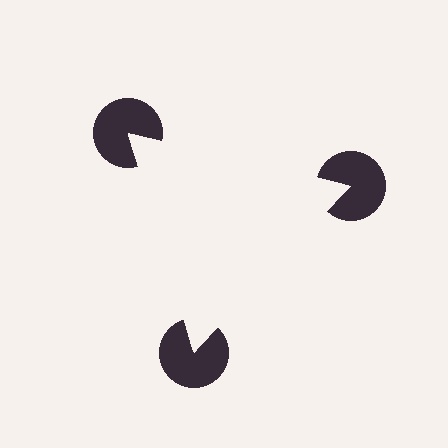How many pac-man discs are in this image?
There are 3 — one at each vertex of the illusory triangle.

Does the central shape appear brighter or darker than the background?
It typically appears slightly brighter than the background, even though no actual brightness change is drawn.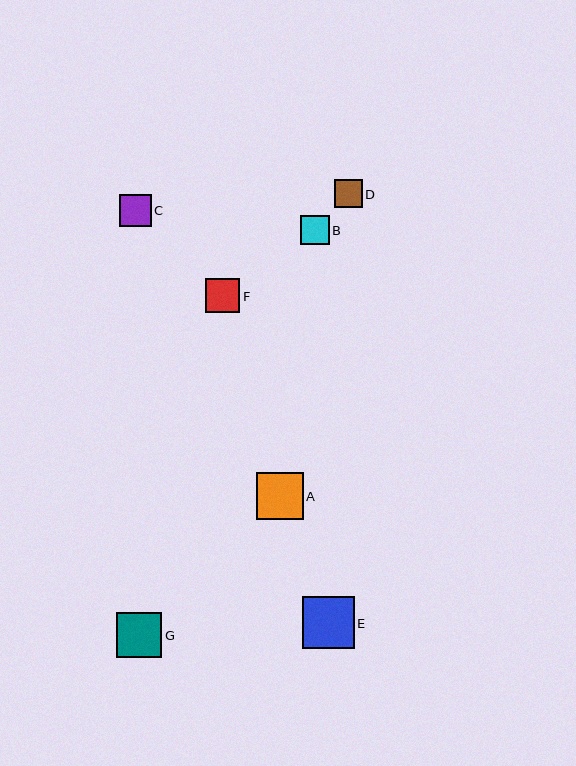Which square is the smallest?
Square D is the smallest with a size of approximately 28 pixels.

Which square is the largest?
Square E is the largest with a size of approximately 52 pixels.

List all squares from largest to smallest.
From largest to smallest: E, A, G, F, C, B, D.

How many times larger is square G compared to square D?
Square G is approximately 1.6 times the size of square D.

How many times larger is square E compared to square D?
Square E is approximately 1.9 times the size of square D.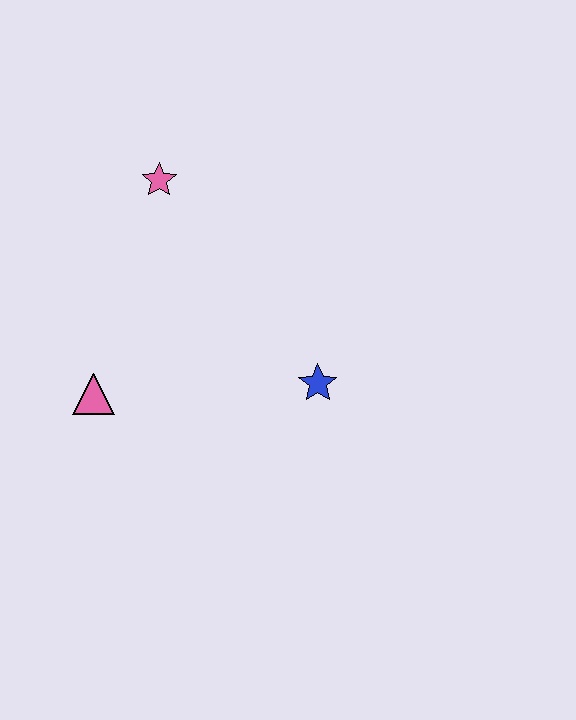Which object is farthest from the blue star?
The pink star is farthest from the blue star.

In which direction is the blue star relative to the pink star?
The blue star is below the pink star.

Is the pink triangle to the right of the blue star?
No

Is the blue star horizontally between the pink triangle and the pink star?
No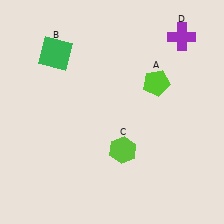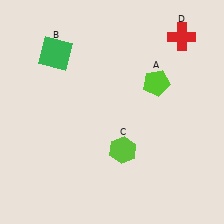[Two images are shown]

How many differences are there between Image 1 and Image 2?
There is 1 difference between the two images.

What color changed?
The cross (D) changed from purple in Image 1 to red in Image 2.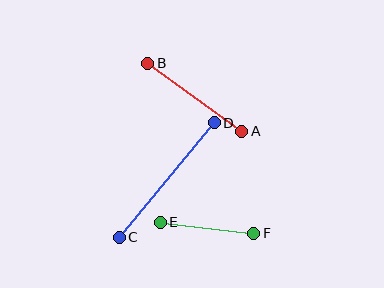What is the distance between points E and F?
The distance is approximately 94 pixels.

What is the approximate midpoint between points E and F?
The midpoint is at approximately (207, 228) pixels.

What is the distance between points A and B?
The distance is approximately 116 pixels.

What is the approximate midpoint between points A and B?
The midpoint is at approximately (195, 97) pixels.